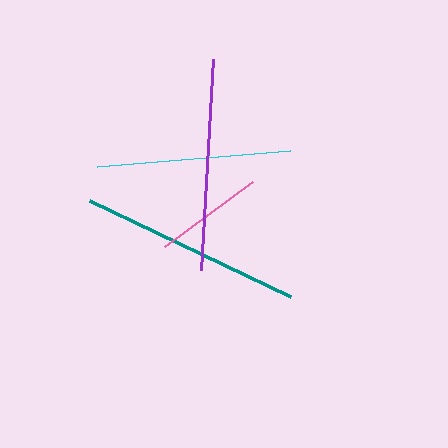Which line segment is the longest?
The teal line is the longest at approximately 223 pixels.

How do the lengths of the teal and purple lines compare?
The teal and purple lines are approximately the same length.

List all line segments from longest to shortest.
From longest to shortest: teal, purple, cyan, pink.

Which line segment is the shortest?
The pink line is the shortest at approximately 109 pixels.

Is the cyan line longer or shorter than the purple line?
The purple line is longer than the cyan line.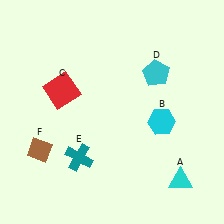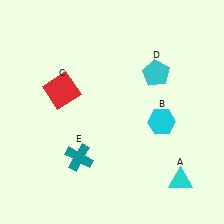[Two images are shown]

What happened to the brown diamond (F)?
The brown diamond (F) was removed in Image 2. It was in the bottom-left area of Image 1.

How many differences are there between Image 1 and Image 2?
There is 1 difference between the two images.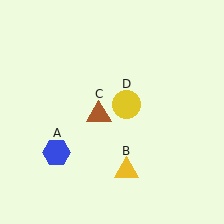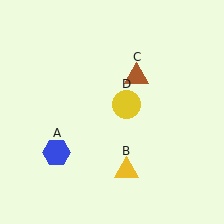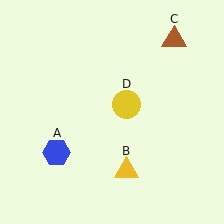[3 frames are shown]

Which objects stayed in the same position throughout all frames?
Blue hexagon (object A) and yellow triangle (object B) and yellow circle (object D) remained stationary.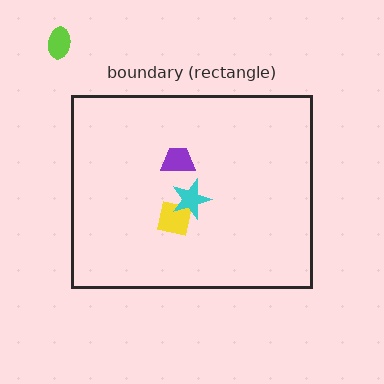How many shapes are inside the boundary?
3 inside, 1 outside.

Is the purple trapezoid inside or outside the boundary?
Inside.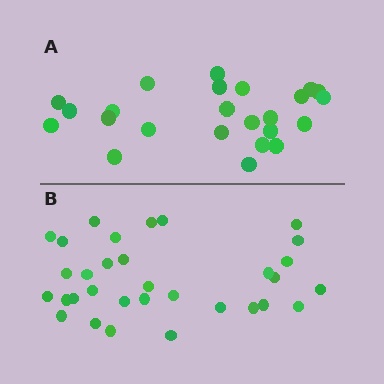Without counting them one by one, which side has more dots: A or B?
Region B (the bottom region) has more dots.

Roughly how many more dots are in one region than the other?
Region B has roughly 8 or so more dots than region A.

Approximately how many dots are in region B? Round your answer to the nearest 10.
About 30 dots. (The exact count is 32, which rounds to 30.)